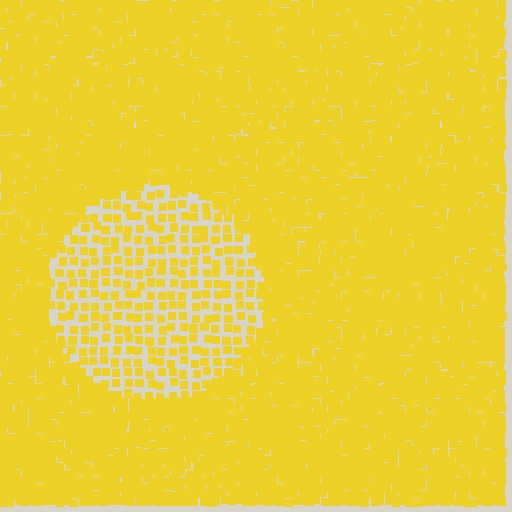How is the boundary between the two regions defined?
The boundary is defined by a change in element density (approximately 2.5x ratio). All elements are the same color, size, and shape.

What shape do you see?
I see a circle.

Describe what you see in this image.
The image contains small yellow elements arranged at two different densities. A circle-shaped region is visible where the elements are less densely packed than the surrounding area.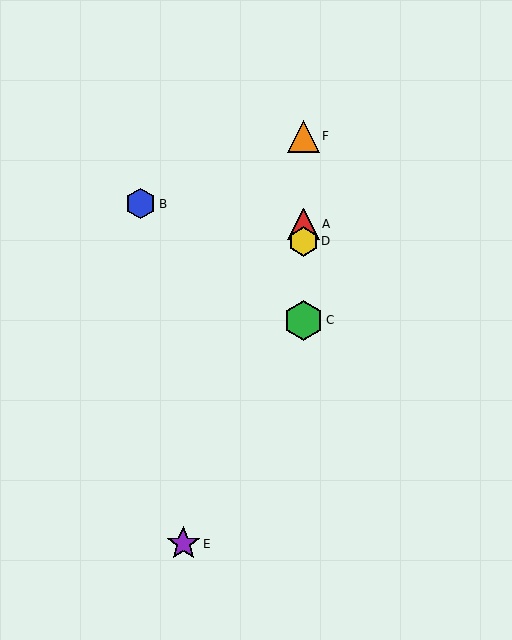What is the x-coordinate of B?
Object B is at x≈140.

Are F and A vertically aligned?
Yes, both are at x≈303.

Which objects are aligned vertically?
Objects A, C, D, F are aligned vertically.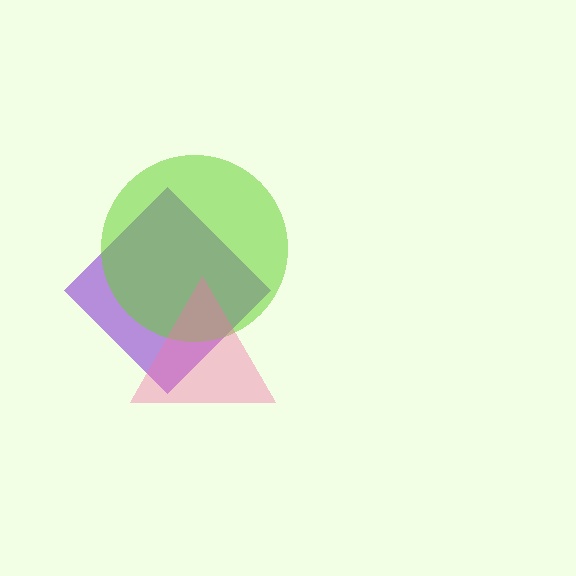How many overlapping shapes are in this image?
There are 3 overlapping shapes in the image.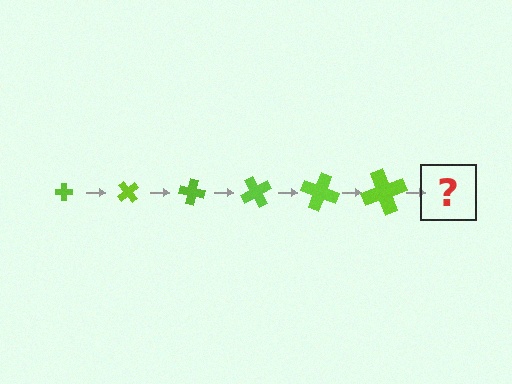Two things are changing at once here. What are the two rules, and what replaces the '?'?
The two rules are that the cross grows larger each step and it rotates 50 degrees each step. The '?' should be a cross, larger than the previous one and rotated 300 degrees from the start.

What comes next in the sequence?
The next element should be a cross, larger than the previous one and rotated 300 degrees from the start.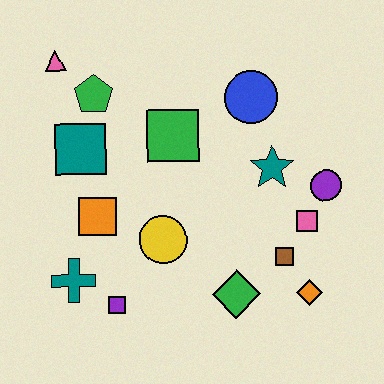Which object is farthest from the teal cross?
The purple circle is farthest from the teal cross.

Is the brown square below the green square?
Yes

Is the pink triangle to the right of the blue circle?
No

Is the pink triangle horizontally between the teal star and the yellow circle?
No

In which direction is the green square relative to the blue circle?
The green square is to the left of the blue circle.